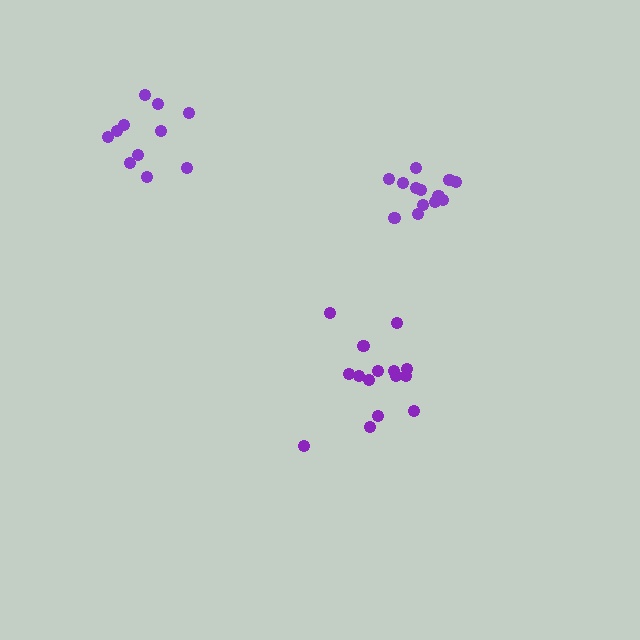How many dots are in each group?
Group 1: 11 dots, Group 2: 13 dots, Group 3: 15 dots (39 total).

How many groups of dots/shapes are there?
There are 3 groups.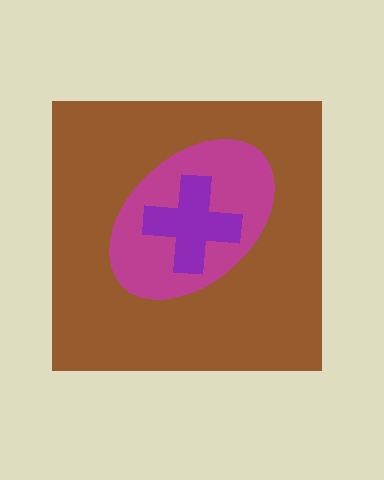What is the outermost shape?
The brown square.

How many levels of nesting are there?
3.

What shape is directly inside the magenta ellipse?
The purple cross.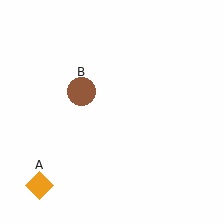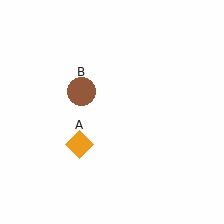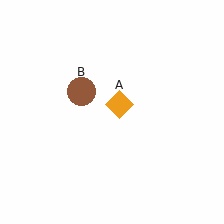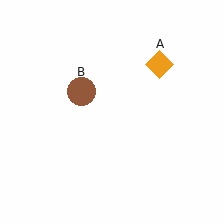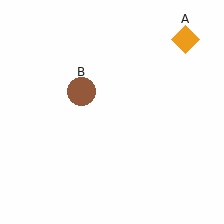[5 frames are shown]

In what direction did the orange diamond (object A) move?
The orange diamond (object A) moved up and to the right.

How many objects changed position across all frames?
1 object changed position: orange diamond (object A).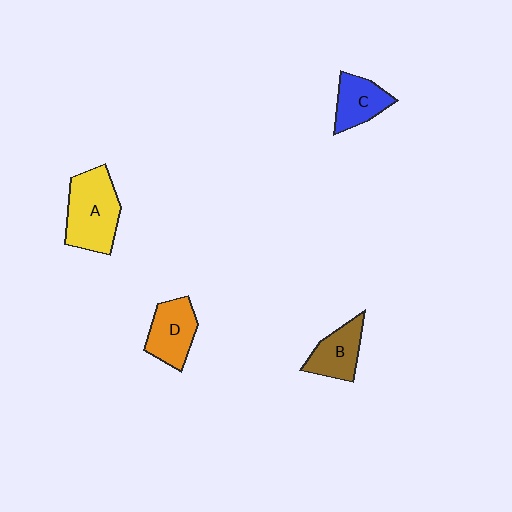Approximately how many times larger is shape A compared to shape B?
Approximately 1.6 times.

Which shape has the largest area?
Shape A (yellow).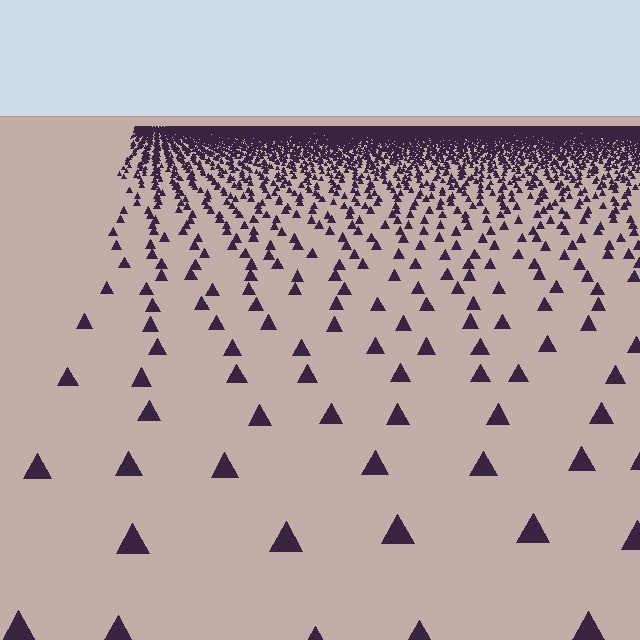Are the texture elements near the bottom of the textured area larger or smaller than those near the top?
Larger. Near the bottom, elements are closer to the viewer and appear at a bigger on-screen size.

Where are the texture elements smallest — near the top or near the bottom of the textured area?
Near the top.